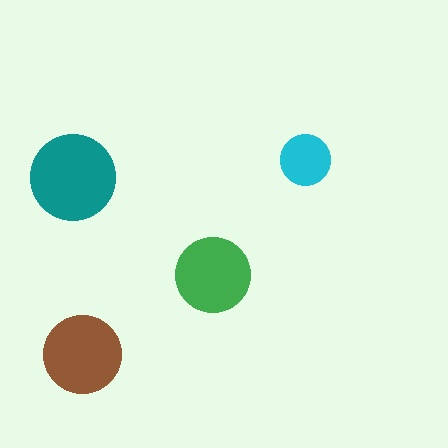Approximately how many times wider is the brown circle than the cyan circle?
About 1.5 times wider.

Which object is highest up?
The cyan circle is topmost.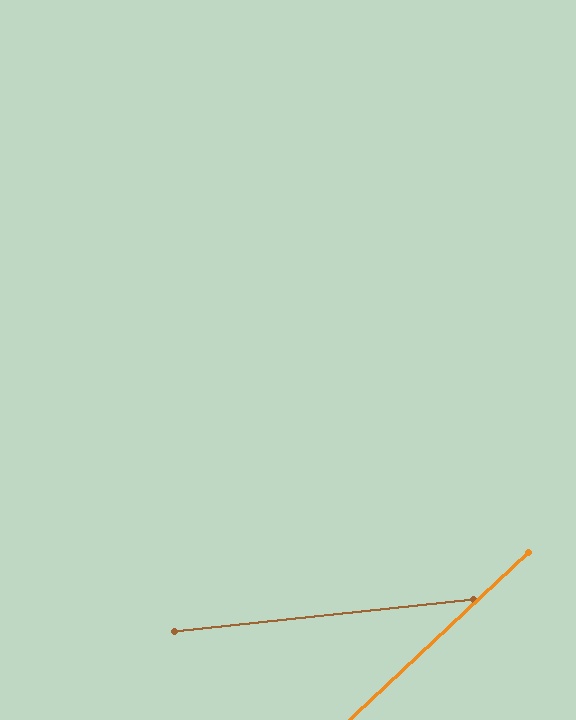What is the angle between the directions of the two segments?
Approximately 37 degrees.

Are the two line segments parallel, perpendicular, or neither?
Neither parallel nor perpendicular — they differ by about 37°.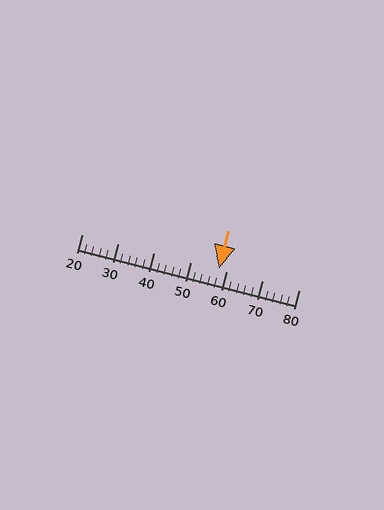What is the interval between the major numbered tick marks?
The major tick marks are spaced 10 units apart.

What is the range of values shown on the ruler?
The ruler shows values from 20 to 80.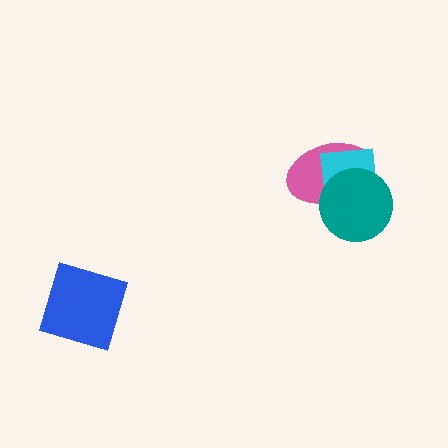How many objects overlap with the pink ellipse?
2 objects overlap with the pink ellipse.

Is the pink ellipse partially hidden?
Yes, it is partially covered by another shape.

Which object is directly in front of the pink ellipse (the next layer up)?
The cyan square is directly in front of the pink ellipse.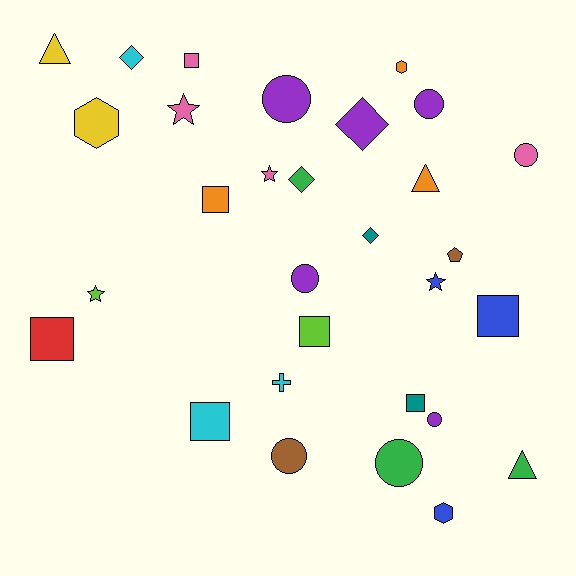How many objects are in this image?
There are 30 objects.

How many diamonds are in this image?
There are 4 diamonds.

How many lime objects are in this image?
There are 2 lime objects.